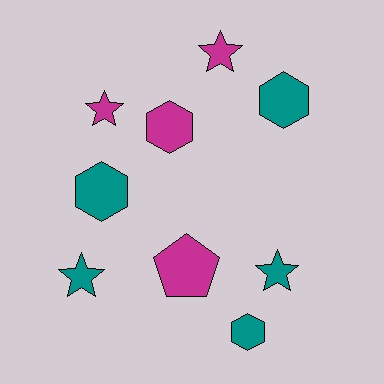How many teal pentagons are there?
There are no teal pentagons.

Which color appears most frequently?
Teal, with 5 objects.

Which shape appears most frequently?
Hexagon, with 4 objects.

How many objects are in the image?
There are 9 objects.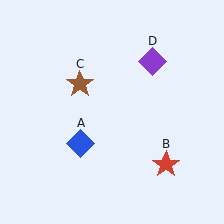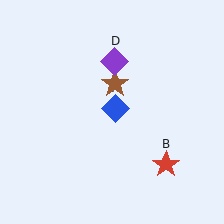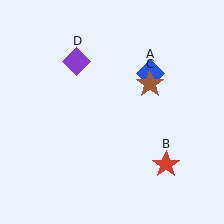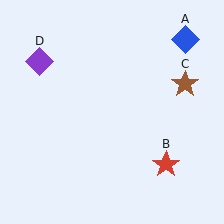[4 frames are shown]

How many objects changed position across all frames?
3 objects changed position: blue diamond (object A), brown star (object C), purple diamond (object D).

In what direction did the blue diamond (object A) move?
The blue diamond (object A) moved up and to the right.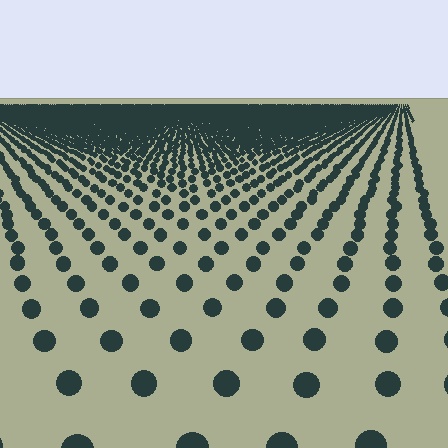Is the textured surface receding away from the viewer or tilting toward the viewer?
The surface is receding away from the viewer. Texture elements get smaller and denser toward the top.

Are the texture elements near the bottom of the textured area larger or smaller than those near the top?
Larger. Near the bottom, elements are closer to the viewer and appear at a bigger on-screen size.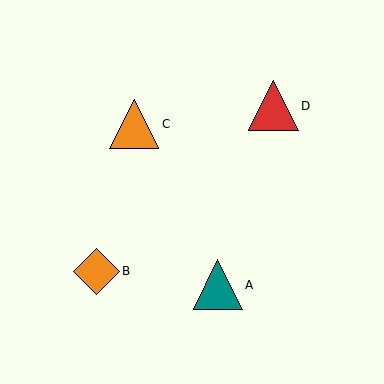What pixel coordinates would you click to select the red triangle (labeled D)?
Click at (273, 106) to select the red triangle D.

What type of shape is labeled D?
Shape D is a red triangle.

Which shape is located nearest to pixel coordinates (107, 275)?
The orange diamond (labeled B) at (97, 271) is nearest to that location.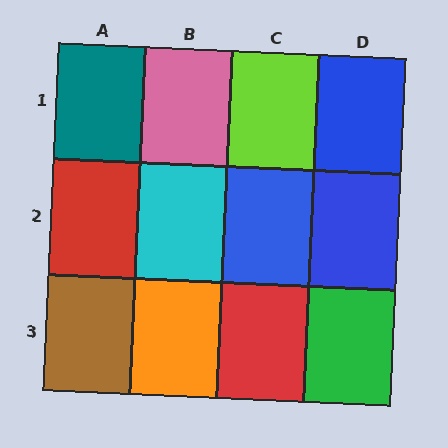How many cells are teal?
1 cell is teal.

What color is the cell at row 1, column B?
Pink.